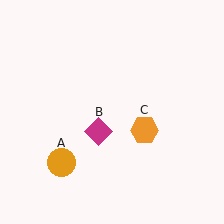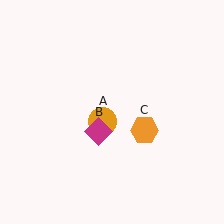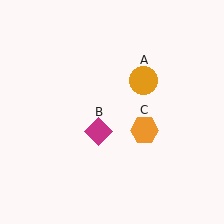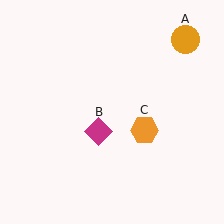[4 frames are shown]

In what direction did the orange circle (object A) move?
The orange circle (object A) moved up and to the right.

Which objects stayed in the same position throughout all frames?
Magenta diamond (object B) and orange hexagon (object C) remained stationary.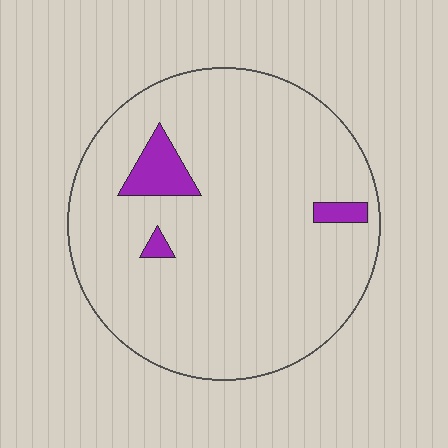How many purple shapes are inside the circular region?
3.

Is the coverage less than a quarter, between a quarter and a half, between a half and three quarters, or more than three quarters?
Less than a quarter.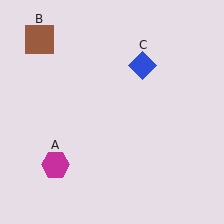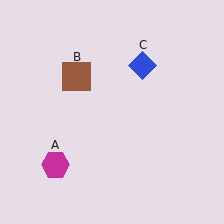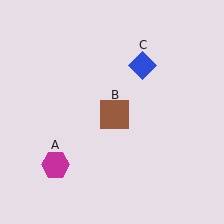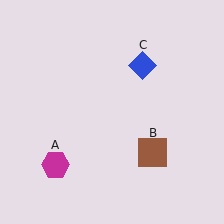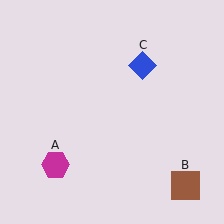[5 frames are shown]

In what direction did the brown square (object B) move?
The brown square (object B) moved down and to the right.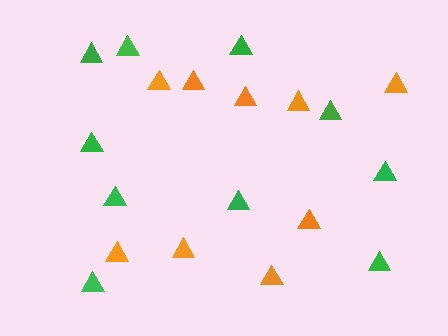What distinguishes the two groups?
There are 2 groups: one group of green triangles (10) and one group of orange triangles (9).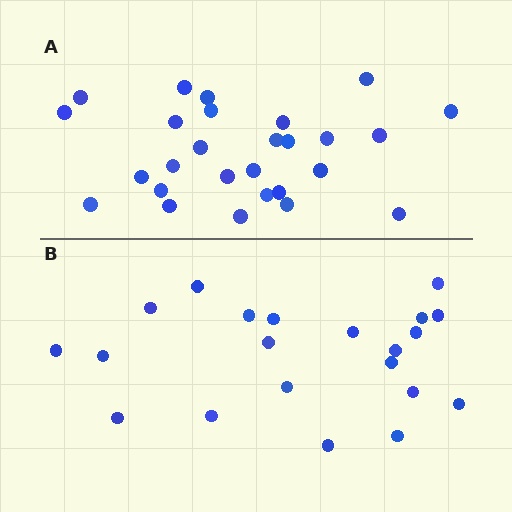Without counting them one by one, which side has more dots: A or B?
Region A (the top region) has more dots.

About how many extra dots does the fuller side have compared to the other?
Region A has about 6 more dots than region B.